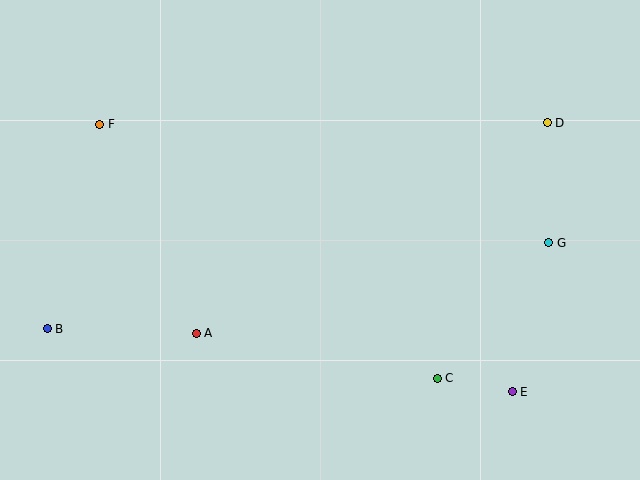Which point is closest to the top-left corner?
Point F is closest to the top-left corner.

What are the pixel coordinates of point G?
Point G is at (549, 243).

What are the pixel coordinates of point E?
Point E is at (512, 392).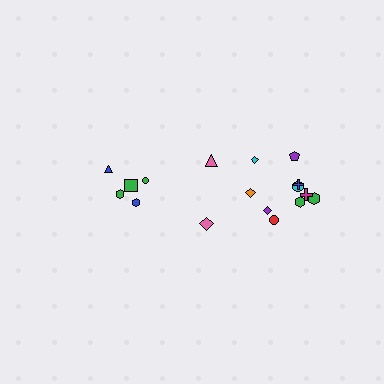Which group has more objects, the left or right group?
The right group.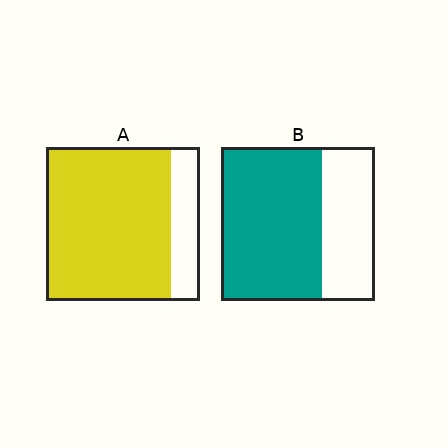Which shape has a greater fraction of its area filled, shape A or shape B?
Shape A.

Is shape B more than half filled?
Yes.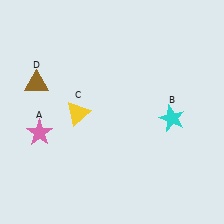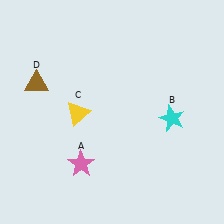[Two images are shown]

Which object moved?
The pink star (A) moved right.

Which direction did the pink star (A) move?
The pink star (A) moved right.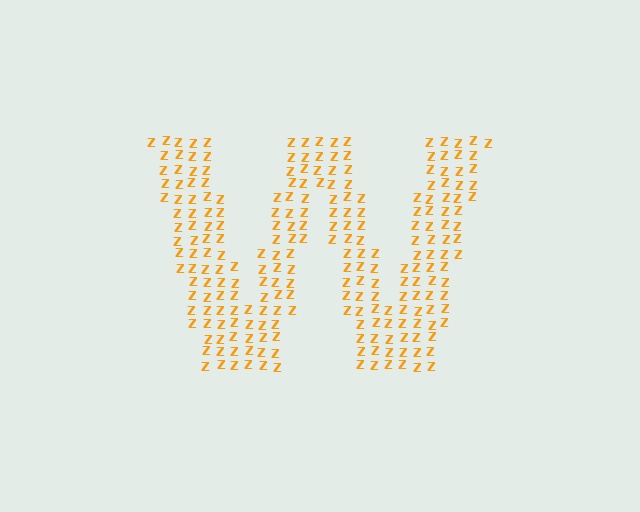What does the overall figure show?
The overall figure shows the letter W.